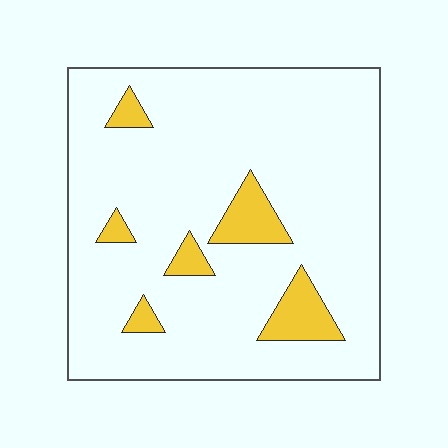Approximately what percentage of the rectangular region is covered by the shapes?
Approximately 10%.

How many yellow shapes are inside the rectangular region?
6.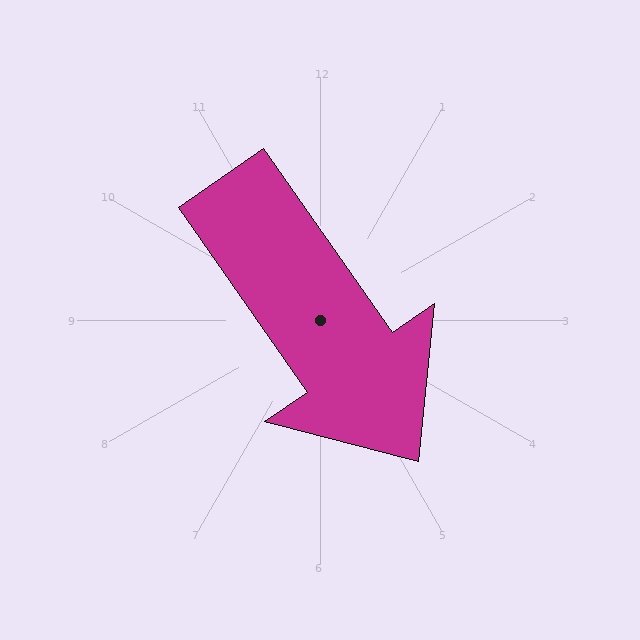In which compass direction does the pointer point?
Southeast.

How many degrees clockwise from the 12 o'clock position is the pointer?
Approximately 145 degrees.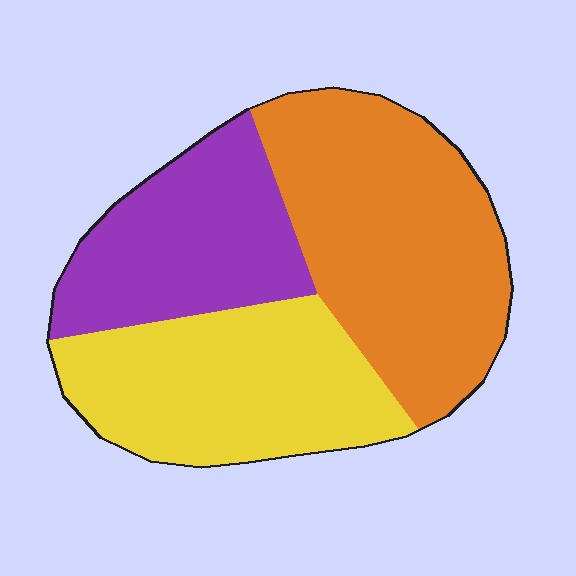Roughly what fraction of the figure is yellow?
Yellow covers about 35% of the figure.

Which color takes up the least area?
Purple, at roughly 25%.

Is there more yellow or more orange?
Orange.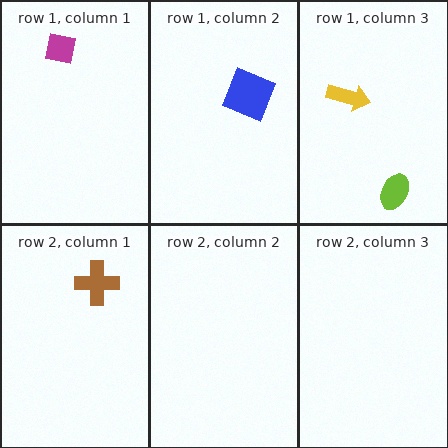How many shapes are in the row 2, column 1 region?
1.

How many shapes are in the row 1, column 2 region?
1.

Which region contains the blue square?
The row 1, column 2 region.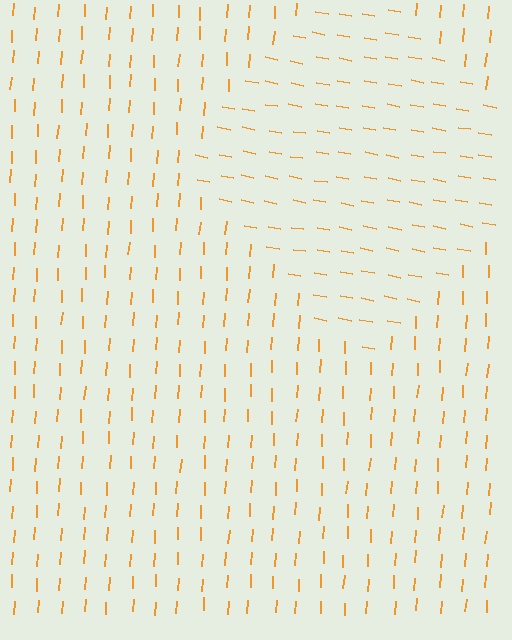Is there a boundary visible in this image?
Yes, there is a texture boundary formed by a change in line orientation.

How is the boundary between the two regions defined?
The boundary is defined purely by a change in line orientation (approximately 83 degrees difference). All lines are the same color and thickness.